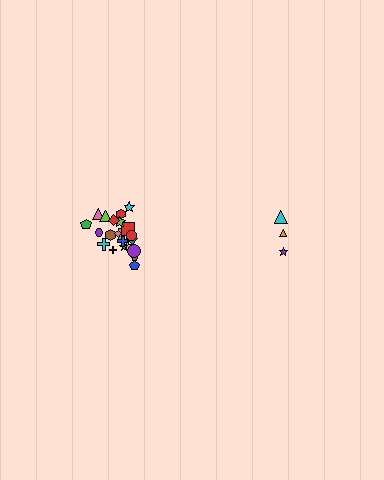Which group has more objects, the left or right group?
The left group.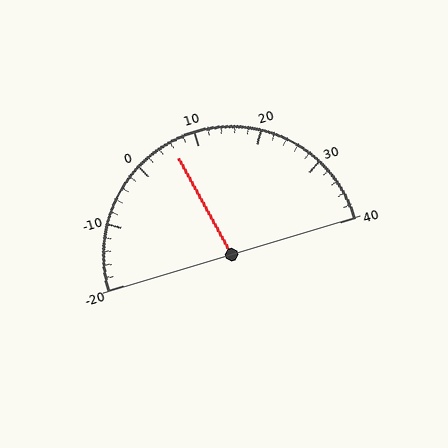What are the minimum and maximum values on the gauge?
The gauge ranges from -20 to 40.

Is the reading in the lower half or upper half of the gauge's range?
The reading is in the lower half of the range (-20 to 40).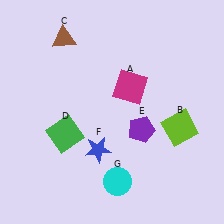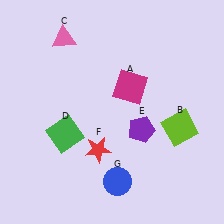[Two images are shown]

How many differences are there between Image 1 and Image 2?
There are 3 differences between the two images.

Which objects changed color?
C changed from brown to pink. F changed from blue to red. G changed from cyan to blue.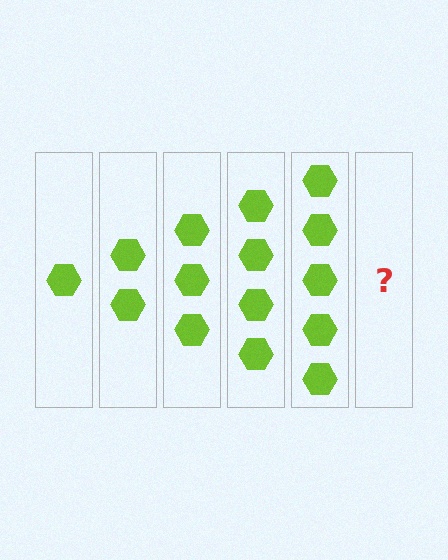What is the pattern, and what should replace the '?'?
The pattern is that each step adds one more hexagon. The '?' should be 6 hexagons.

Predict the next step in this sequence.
The next step is 6 hexagons.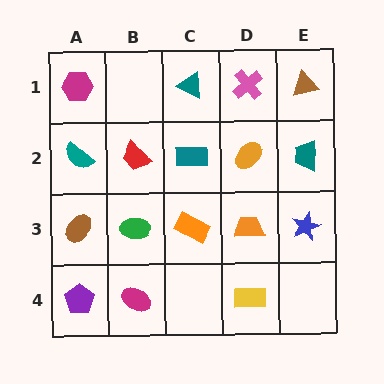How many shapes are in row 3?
5 shapes.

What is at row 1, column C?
A teal triangle.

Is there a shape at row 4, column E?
No, that cell is empty.